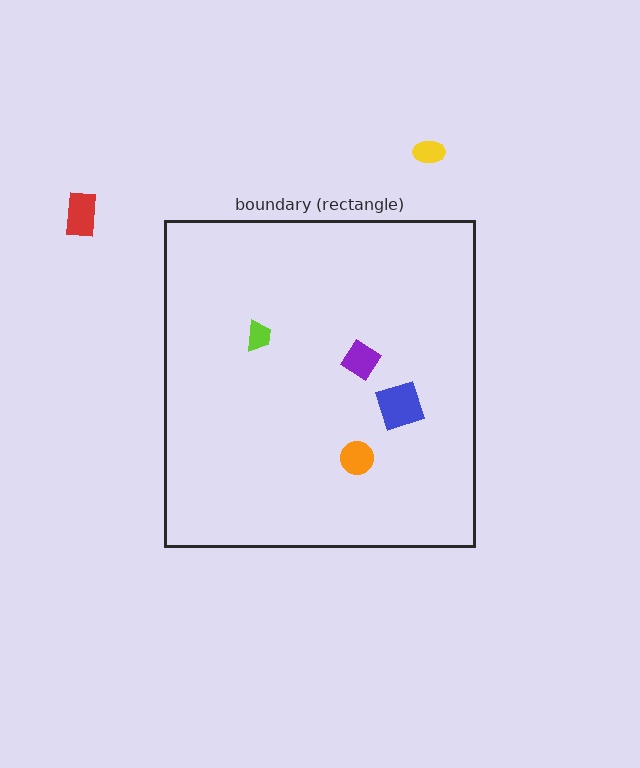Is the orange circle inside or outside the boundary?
Inside.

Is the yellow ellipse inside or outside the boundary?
Outside.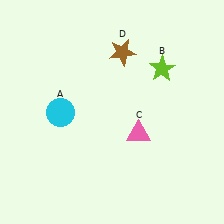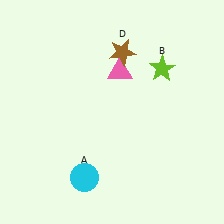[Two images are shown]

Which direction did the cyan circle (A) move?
The cyan circle (A) moved down.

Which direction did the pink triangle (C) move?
The pink triangle (C) moved up.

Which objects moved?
The objects that moved are: the cyan circle (A), the pink triangle (C).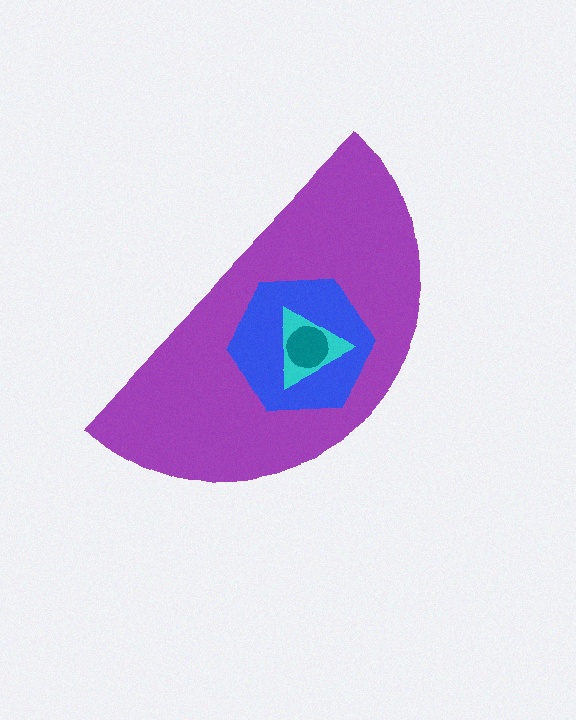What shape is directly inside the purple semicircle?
The blue hexagon.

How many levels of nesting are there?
4.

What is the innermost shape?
The teal circle.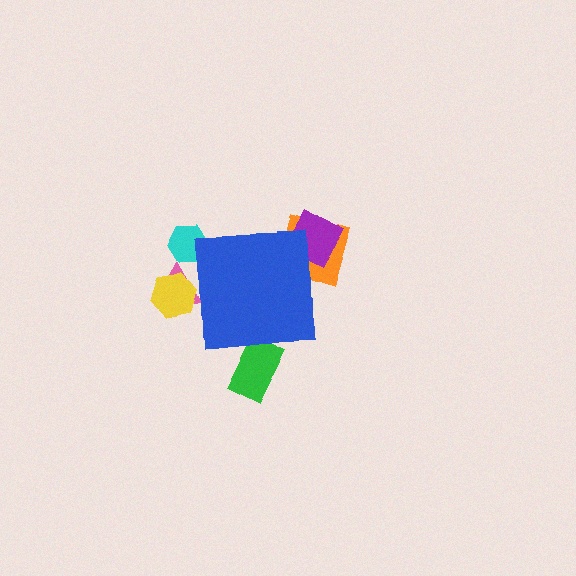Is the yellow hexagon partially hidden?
Yes, the yellow hexagon is partially hidden behind the blue square.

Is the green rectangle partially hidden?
Yes, the green rectangle is partially hidden behind the blue square.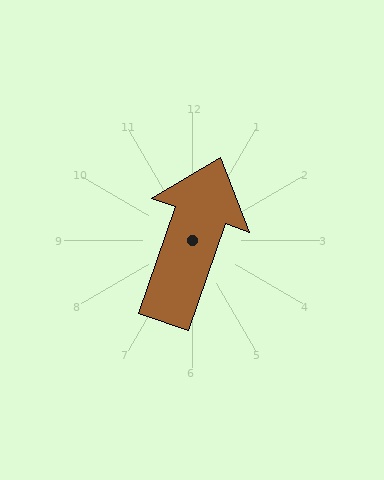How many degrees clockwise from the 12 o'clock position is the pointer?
Approximately 19 degrees.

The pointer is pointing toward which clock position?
Roughly 1 o'clock.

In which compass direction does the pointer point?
North.